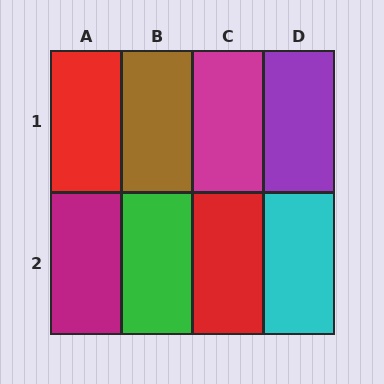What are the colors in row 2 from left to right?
Magenta, green, red, cyan.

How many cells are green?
1 cell is green.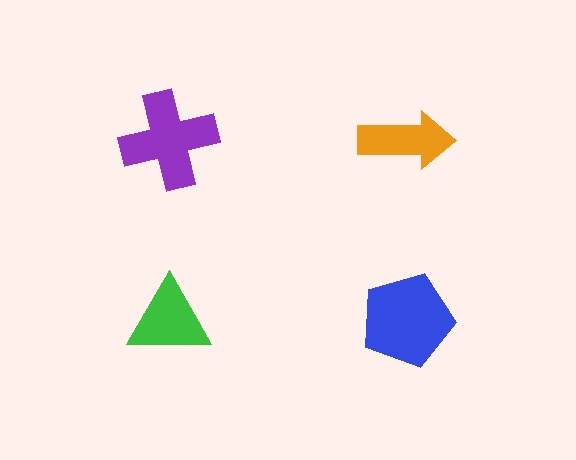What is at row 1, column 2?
An orange arrow.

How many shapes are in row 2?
2 shapes.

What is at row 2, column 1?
A green triangle.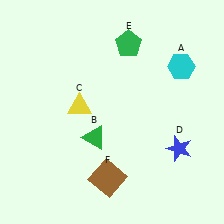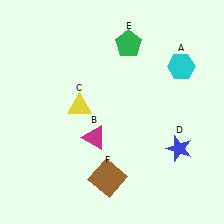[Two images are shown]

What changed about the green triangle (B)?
In Image 1, B is green. In Image 2, it changed to magenta.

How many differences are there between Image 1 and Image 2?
There is 1 difference between the two images.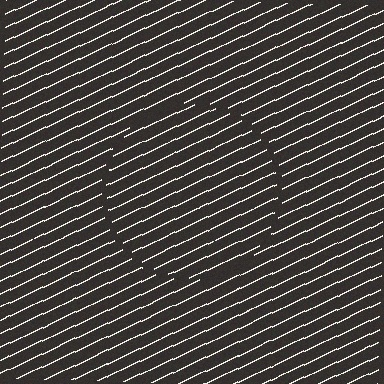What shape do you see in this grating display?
An illusory circle. The interior of the shape contains the same grating, shifted by half a period — the contour is defined by the phase discontinuity where line-ends from the inner and outer gratings abut.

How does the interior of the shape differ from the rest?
The interior of the shape contains the same grating, shifted by half a period — the contour is defined by the phase discontinuity where line-ends from the inner and outer gratings abut.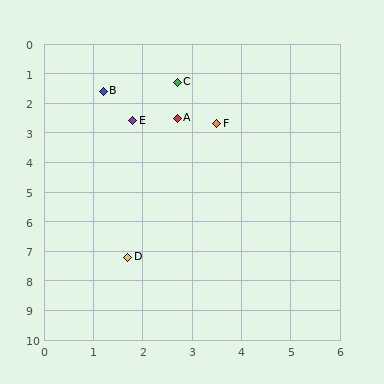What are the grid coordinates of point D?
Point D is at approximately (1.7, 7.2).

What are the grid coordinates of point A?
Point A is at approximately (2.7, 2.5).